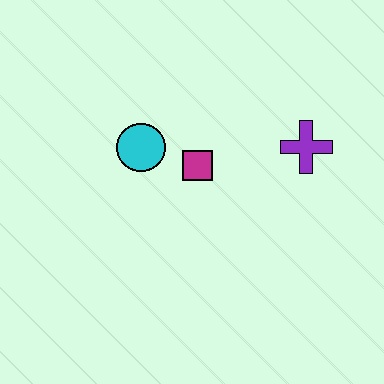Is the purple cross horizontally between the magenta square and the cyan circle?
No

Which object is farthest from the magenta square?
The purple cross is farthest from the magenta square.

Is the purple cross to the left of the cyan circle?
No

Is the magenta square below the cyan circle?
Yes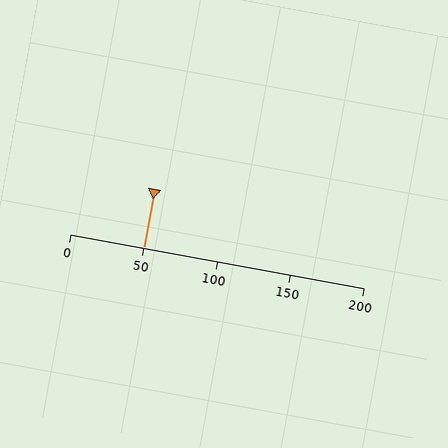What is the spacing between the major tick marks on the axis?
The major ticks are spaced 50 apart.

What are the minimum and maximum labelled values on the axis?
The axis runs from 0 to 200.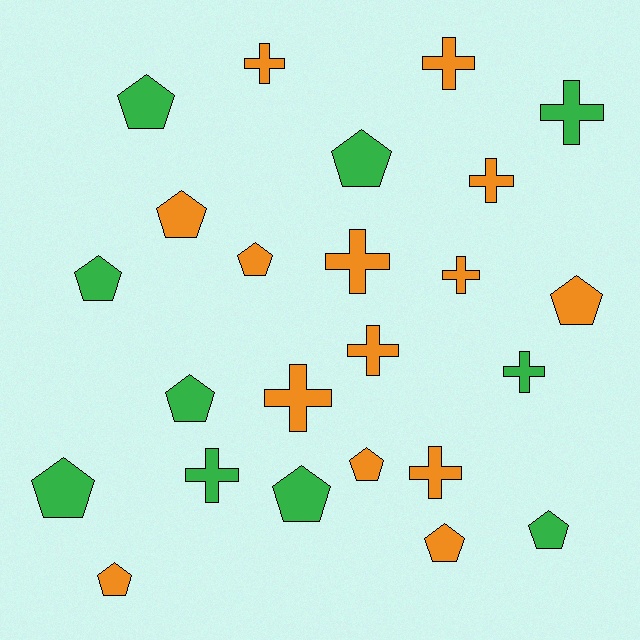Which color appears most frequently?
Orange, with 14 objects.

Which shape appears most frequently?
Pentagon, with 13 objects.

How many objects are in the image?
There are 24 objects.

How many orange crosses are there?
There are 8 orange crosses.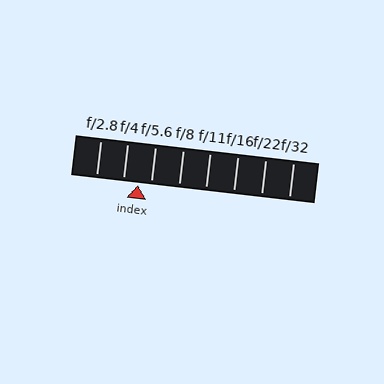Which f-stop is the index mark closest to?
The index mark is closest to f/5.6.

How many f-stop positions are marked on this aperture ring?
There are 8 f-stop positions marked.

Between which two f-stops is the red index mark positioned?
The index mark is between f/4 and f/5.6.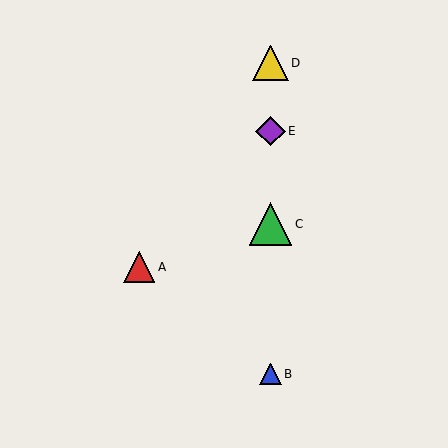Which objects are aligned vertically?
Objects B, C, D, E are aligned vertically.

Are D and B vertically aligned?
Yes, both are at x≈270.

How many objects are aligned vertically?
4 objects (B, C, D, E) are aligned vertically.